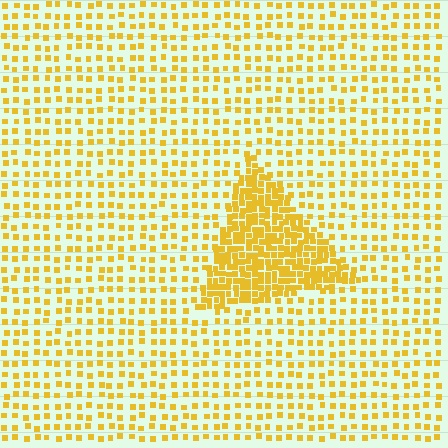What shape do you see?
I see a triangle.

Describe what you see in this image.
The image contains small yellow elements arranged at two different densities. A triangle-shaped region is visible where the elements are more densely packed than the surrounding area.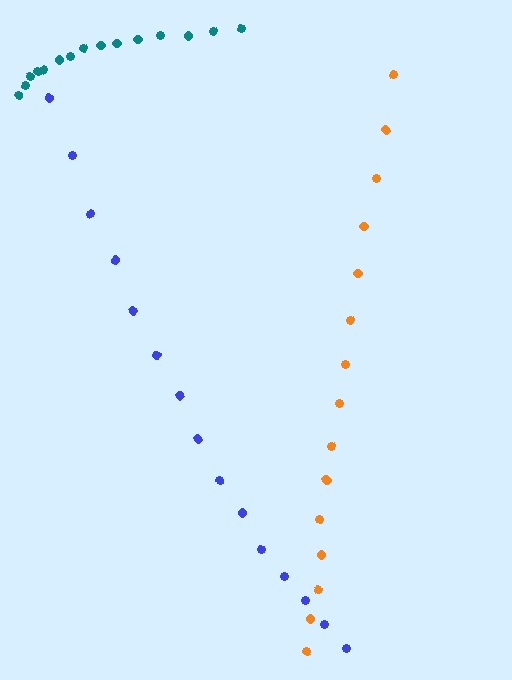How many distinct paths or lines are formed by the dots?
There are 3 distinct paths.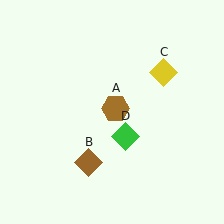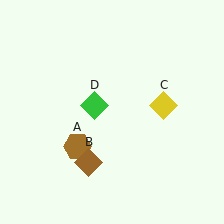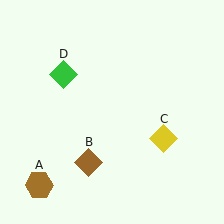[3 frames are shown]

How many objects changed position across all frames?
3 objects changed position: brown hexagon (object A), yellow diamond (object C), green diamond (object D).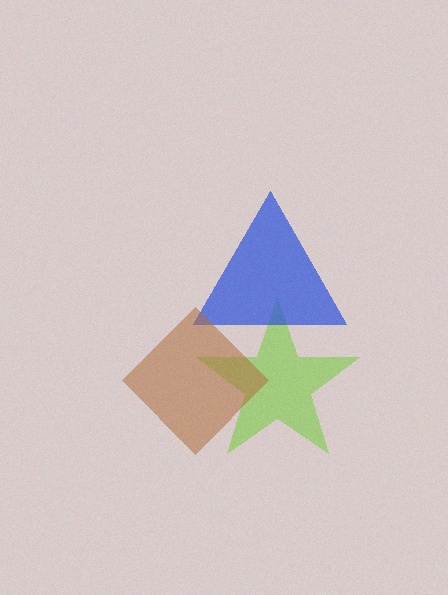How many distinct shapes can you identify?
There are 3 distinct shapes: a lime star, a blue triangle, a brown diamond.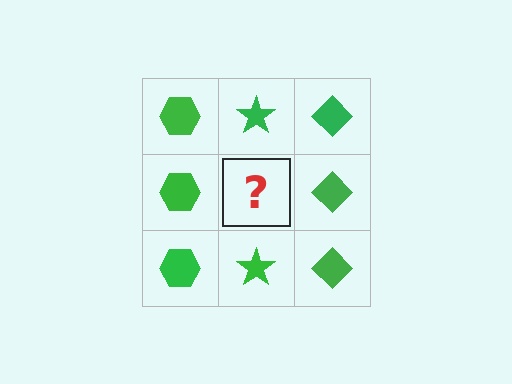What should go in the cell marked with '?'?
The missing cell should contain a green star.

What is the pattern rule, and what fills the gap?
The rule is that each column has a consistent shape. The gap should be filled with a green star.